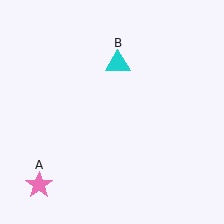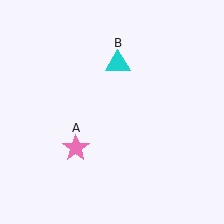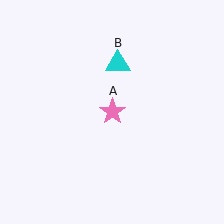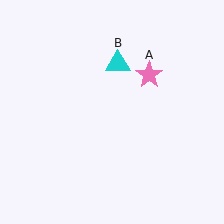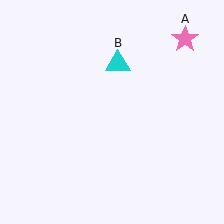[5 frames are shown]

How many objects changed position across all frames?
1 object changed position: pink star (object A).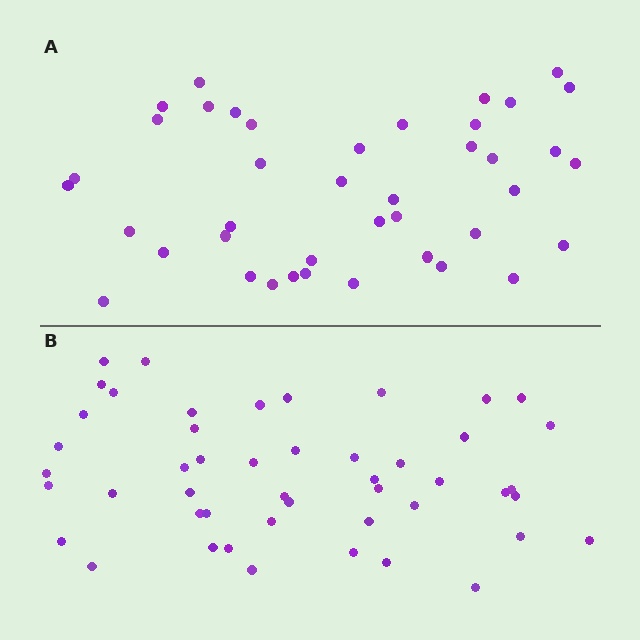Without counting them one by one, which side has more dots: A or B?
Region B (the bottom region) has more dots.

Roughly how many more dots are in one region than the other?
Region B has roughly 8 or so more dots than region A.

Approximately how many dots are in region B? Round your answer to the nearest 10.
About 50 dots. (The exact count is 48, which rounds to 50.)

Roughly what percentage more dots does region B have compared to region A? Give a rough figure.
About 15% more.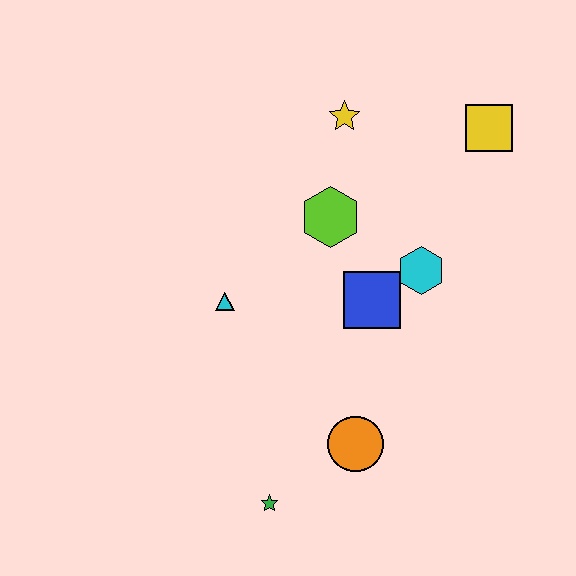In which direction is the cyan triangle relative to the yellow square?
The cyan triangle is to the left of the yellow square.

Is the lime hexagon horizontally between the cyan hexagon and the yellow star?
No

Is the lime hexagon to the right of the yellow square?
No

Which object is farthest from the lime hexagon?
The green star is farthest from the lime hexagon.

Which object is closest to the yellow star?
The lime hexagon is closest to the yellow star.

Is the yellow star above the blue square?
Yes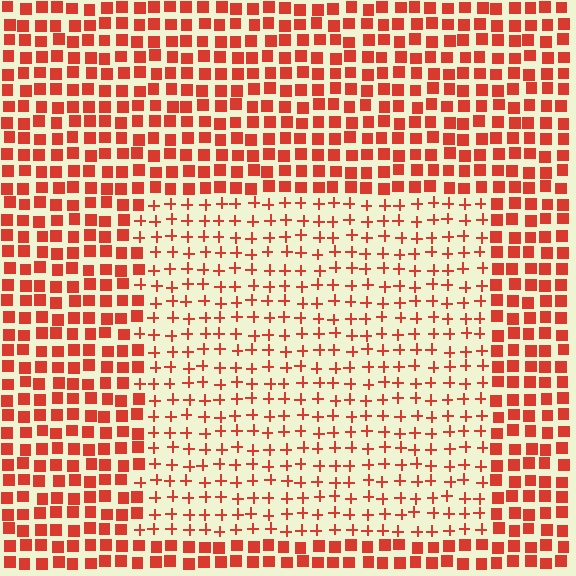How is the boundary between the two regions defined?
The boundary is defined by a change in element shape: plus signs inside vs. squares outside. All elements share the same color and spacing.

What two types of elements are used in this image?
The image uses plus signs inside the rectangle region and squares outside it.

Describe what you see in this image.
The image is filled with small red elements arranged in a uniform grid. A rectangle-shaped region contains plus signs, while the surrounding area contains squares. The boundary is defined purely by the change in element shape.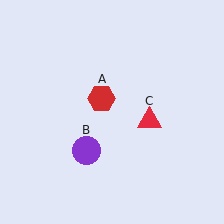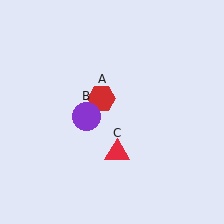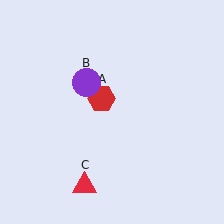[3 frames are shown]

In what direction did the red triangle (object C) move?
The red triangle (object C) moved down and to the left.